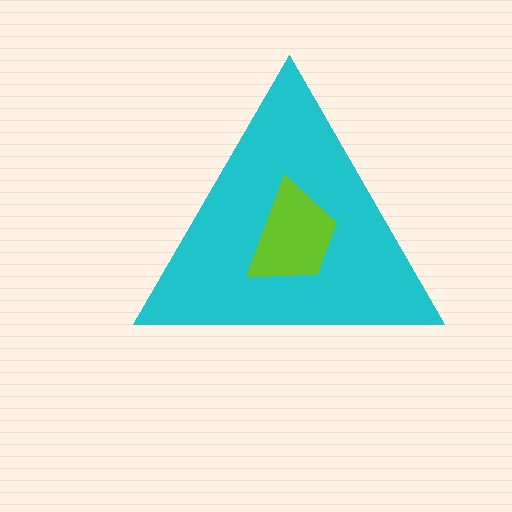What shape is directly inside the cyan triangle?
The lime trapezoid.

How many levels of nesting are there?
2.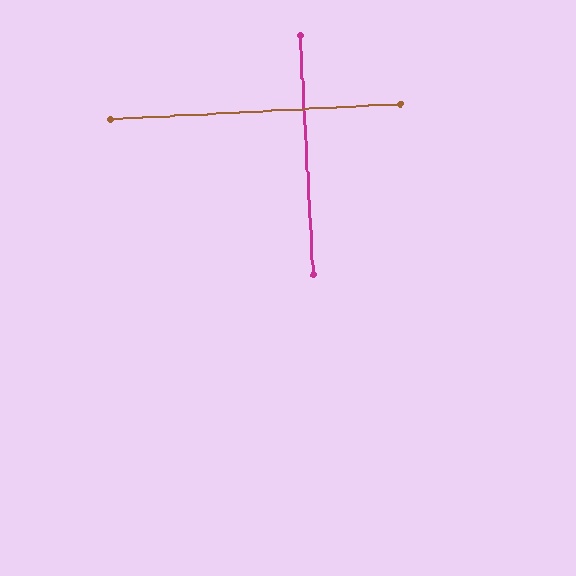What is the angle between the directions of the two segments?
Approximately 90 degrees.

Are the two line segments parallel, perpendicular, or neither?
Perpendicular — they meet at approximately 90°.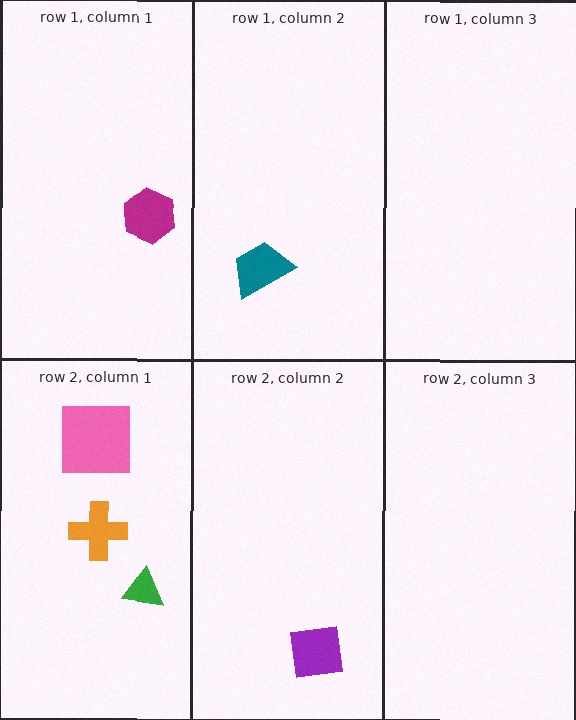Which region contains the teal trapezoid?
The row 1, column 2 region.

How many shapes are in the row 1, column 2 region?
1.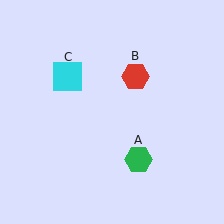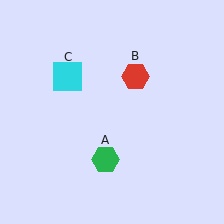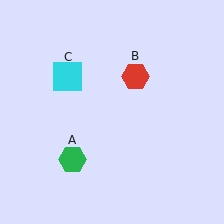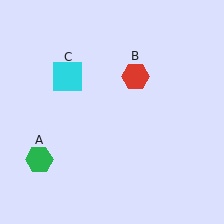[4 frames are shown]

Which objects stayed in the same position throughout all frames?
Red hexagon (object B) and cyan square (object C) remained stationary.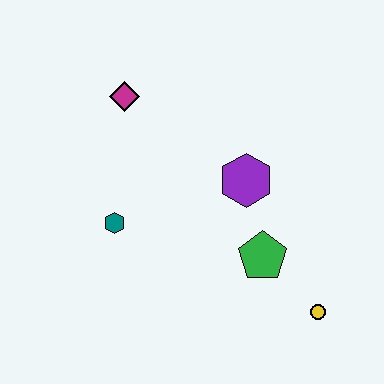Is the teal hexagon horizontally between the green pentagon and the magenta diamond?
No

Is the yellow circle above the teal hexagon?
No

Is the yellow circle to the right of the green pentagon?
Yes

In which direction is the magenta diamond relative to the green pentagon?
The magenta diamond is above the green pentagon.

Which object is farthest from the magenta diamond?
The yellow circle is farthest from the magenta diamond.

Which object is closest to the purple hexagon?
The green pentagon is closest to the purple hexagon.